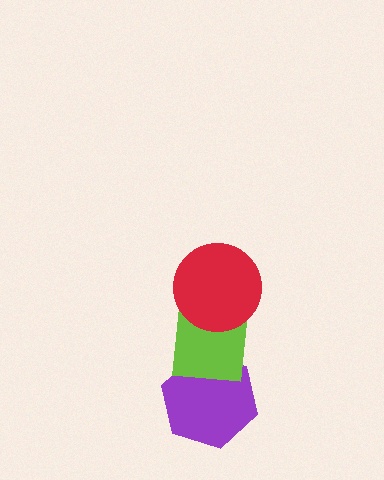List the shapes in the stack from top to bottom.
From top to bottom: the red circle, the lime square, the purple hexagon.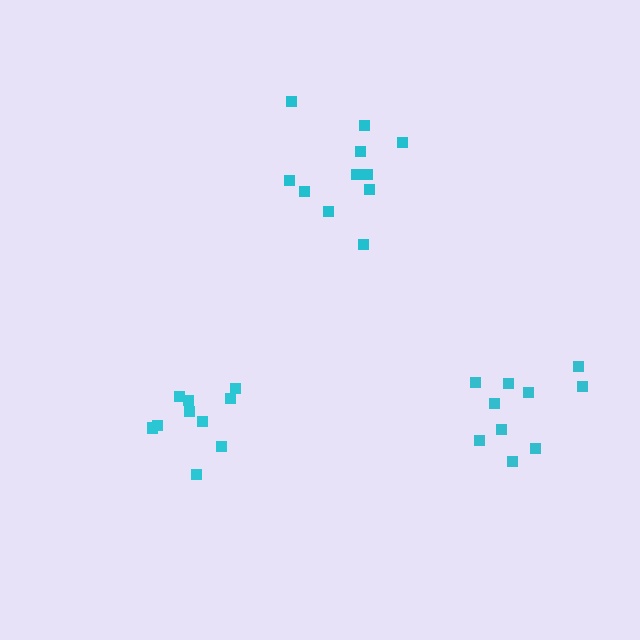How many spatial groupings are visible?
There are 3 spatial groupings.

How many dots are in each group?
Group 1: 12 dots, Group 2: 10 dots, Group 3: 10 dots (32 total).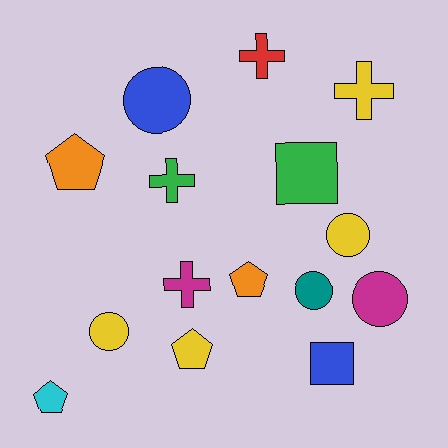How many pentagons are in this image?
There are 4 pentagons.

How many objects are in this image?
There are 15 objects.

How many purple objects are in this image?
There are no purple objects.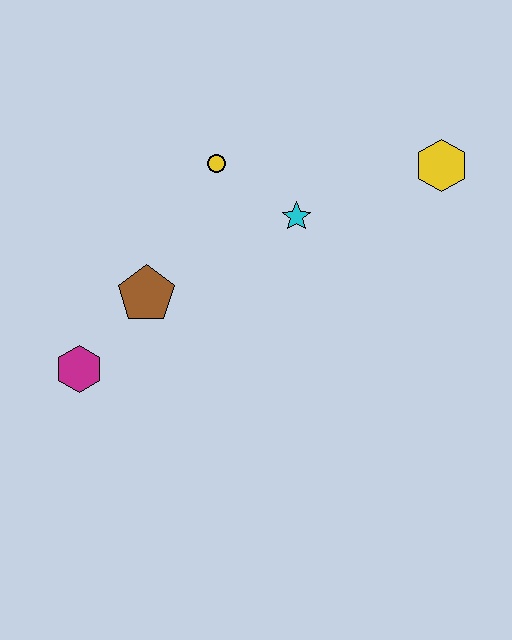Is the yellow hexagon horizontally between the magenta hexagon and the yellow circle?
No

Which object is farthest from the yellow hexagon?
The magenta hexagon is farthest from the yellow hexagon.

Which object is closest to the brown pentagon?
The magenta hexagon is closest to the brown pentagon.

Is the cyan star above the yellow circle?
No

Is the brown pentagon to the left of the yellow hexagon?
Yes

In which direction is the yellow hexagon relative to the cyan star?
The yellow hexagon is to the right of the cyan star.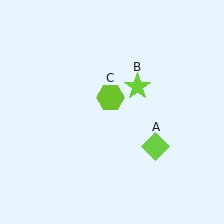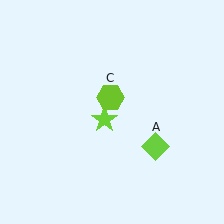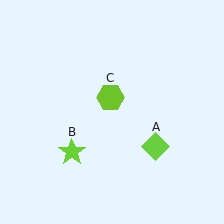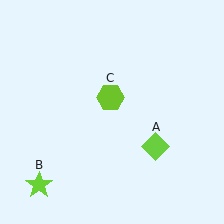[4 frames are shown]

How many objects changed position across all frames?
1 object changed position: lime star (object B).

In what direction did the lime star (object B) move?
The lime star (object B) moved down and to the left.